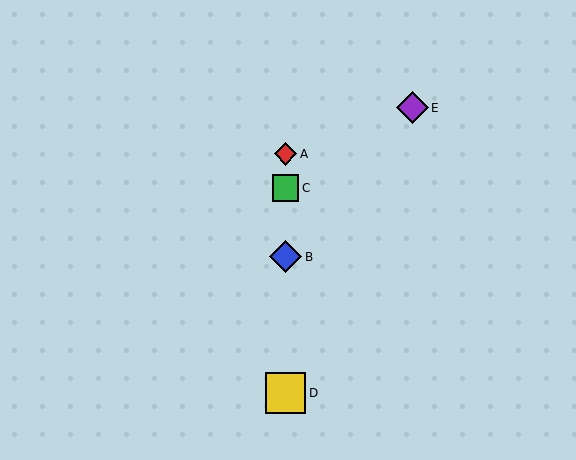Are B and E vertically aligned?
No, B is at x≈286 and E is at x≈412.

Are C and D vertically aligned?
Yes, both are at x≈286.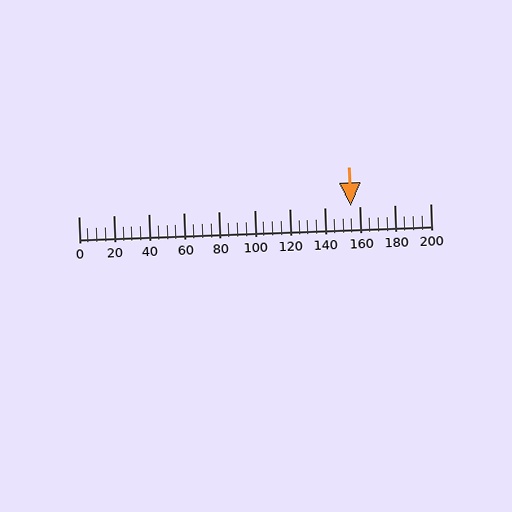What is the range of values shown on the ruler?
The ruler shows values from 0 to 200.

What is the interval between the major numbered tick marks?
The major tick marks are spaced 20 units apart.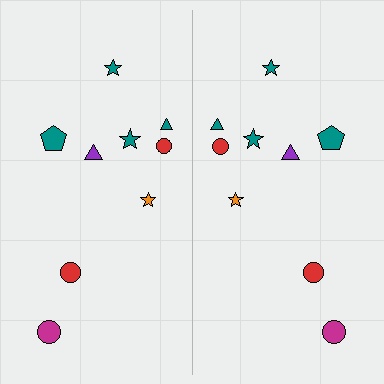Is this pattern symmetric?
Yes, this pattern has bilateral (reflection) symmetry.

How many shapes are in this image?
There are 18 shapes in this image.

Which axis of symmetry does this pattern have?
The pattern has a vertical axis of symmetry running through the center of the image.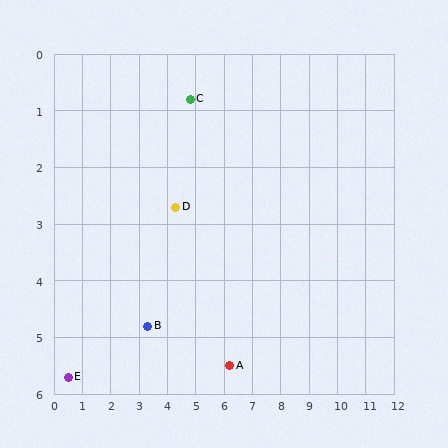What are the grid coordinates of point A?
Point A is at approximately (6.2, 5.5).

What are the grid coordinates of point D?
Point D is at approximately (4.3, 2.7).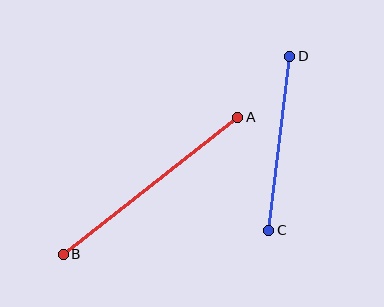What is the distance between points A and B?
The distance is approximately 222 pixels.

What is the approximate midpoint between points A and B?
The midpoint is at approximately (151, 186) pixels.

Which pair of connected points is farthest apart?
Points A and B are farthest apart.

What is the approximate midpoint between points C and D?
The midpoint is at approximately (279, 143) pixels.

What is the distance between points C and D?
The distance is approximately 176 pixels.